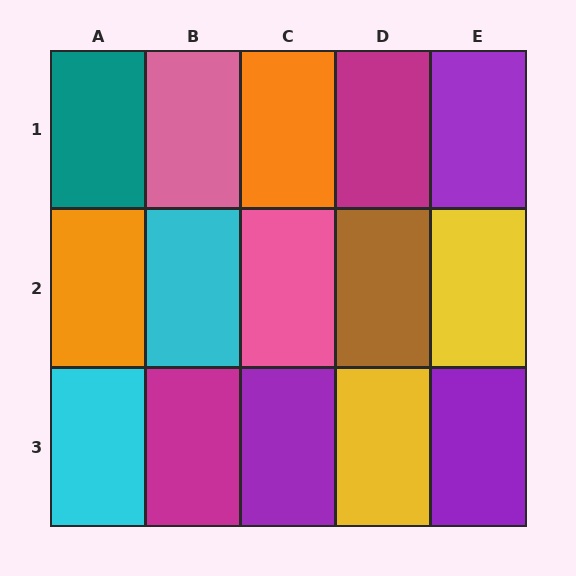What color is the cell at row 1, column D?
Magenta.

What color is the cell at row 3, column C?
Purple.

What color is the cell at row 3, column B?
Magenta.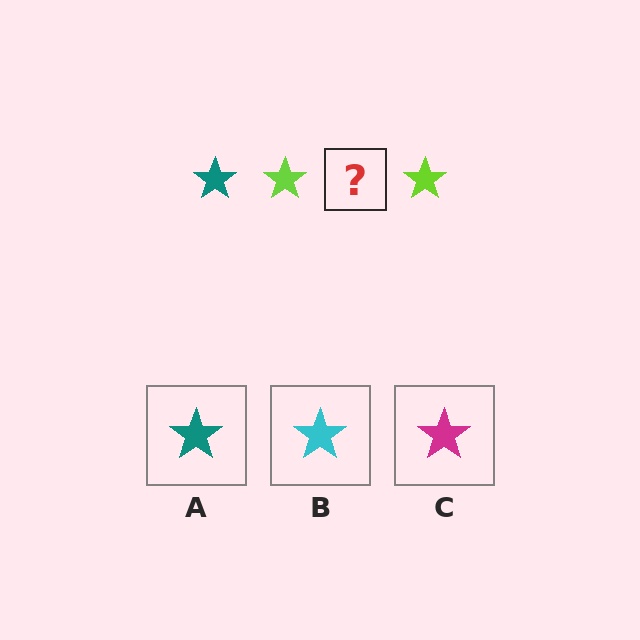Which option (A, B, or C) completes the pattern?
A.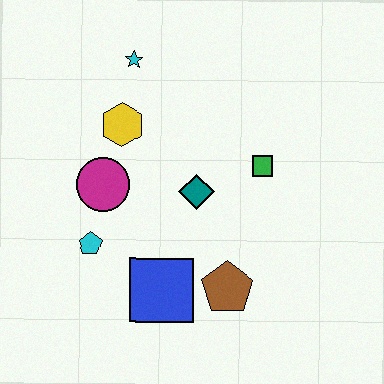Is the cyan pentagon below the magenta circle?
Yes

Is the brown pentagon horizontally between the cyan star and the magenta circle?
No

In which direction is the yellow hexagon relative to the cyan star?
The yellow hexagon is below the cyan star.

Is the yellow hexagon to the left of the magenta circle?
No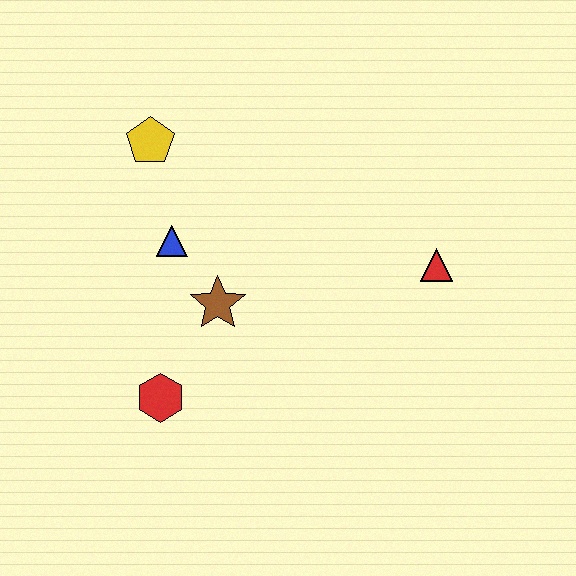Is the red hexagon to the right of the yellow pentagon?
Yes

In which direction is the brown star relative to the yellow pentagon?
The brown star is below the yellow pentagon.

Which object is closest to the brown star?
The blue triangle is closest to the brown star.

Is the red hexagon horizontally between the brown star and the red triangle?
No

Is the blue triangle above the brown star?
Yes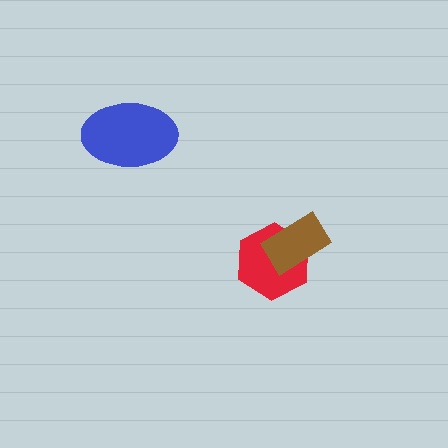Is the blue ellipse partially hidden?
No, no other shape covers it.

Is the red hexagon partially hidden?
Yes, it is partially covered by another shape.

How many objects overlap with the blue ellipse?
0 objects overlap with the blue ellipse.